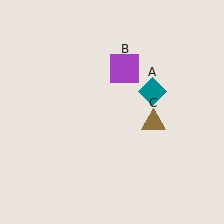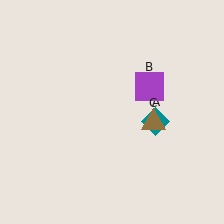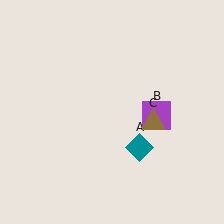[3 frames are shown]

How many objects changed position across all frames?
2 objects changed position: teal diamond (object A), purple square (object B).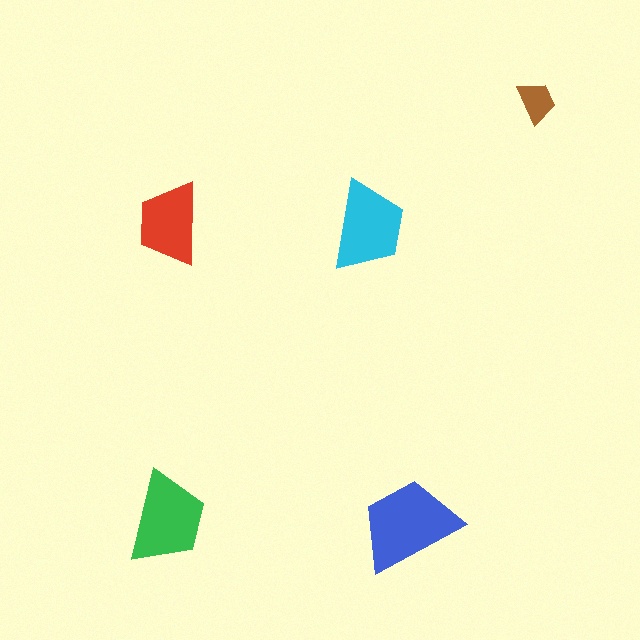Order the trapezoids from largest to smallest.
the blue one, the green one, the cyan one, the red one, the brown one.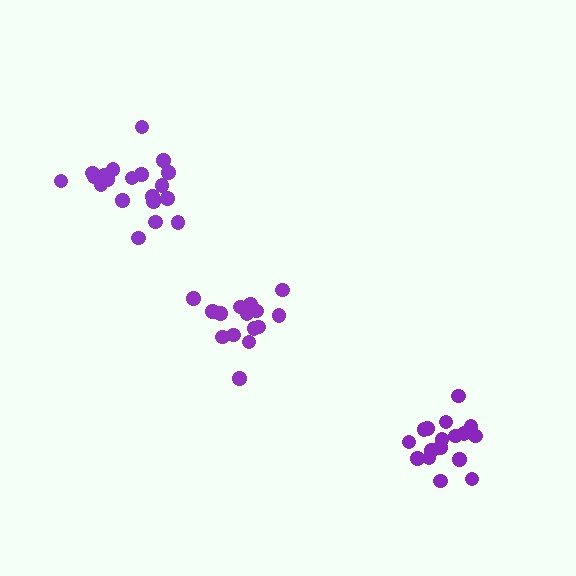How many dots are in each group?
Group 1: 15 dots, Group 2: 20 dots, Group 3: 17 dots (52 total).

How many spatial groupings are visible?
There are 3 spatial groupings.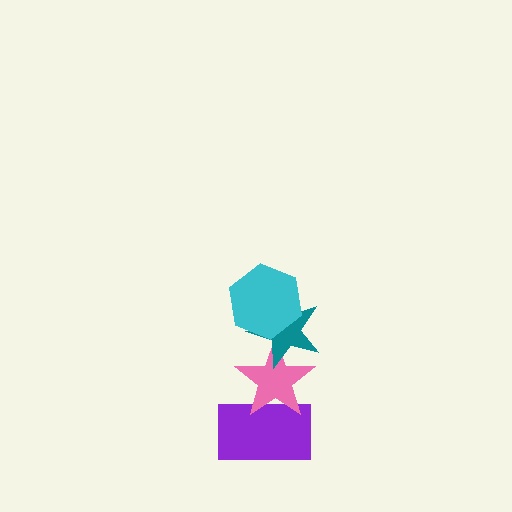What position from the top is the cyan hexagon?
The cyan hexagon is 1st from the top.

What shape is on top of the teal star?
The cyan hexagon is on top of the teal star.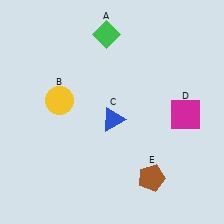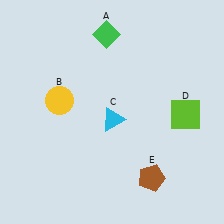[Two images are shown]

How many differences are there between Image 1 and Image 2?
There are 2 differences between the two images.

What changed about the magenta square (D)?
In Image 1, D is magenta. In Image 2, it changed to lime.